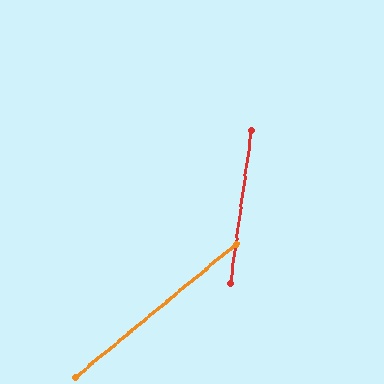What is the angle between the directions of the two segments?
Approximately 42 degrees.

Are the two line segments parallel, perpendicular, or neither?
Neither parallel nor perpendicular — they differ by about 42°.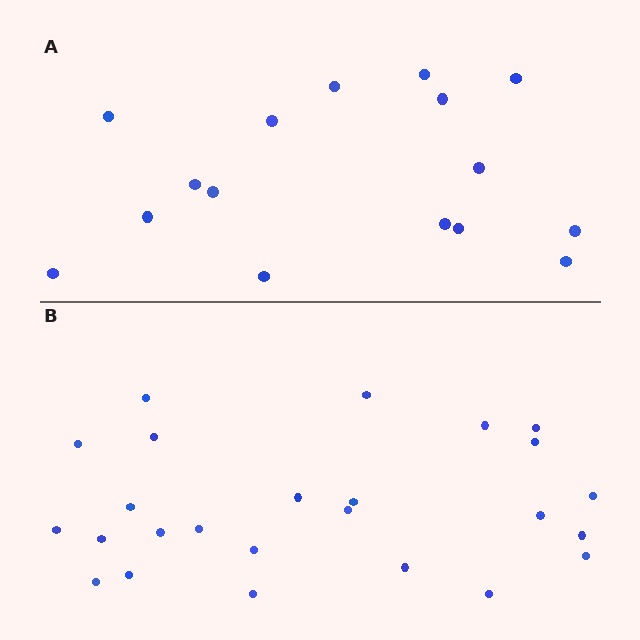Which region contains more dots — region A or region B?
Region B (the bottom region) has more dots.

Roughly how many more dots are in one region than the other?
Region B has roughly 8 or so more dots than region A.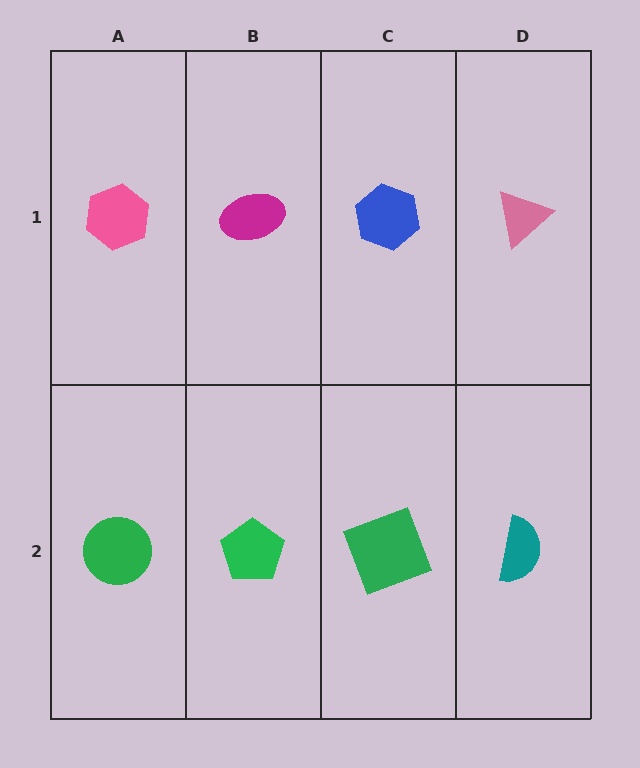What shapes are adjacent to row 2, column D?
A pink triangle (row 1, column D), a green square (row 2, column C).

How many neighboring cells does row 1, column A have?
2.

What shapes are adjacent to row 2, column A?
A pink hexagon (row 1, column A), a green pentagon (row 2, column B).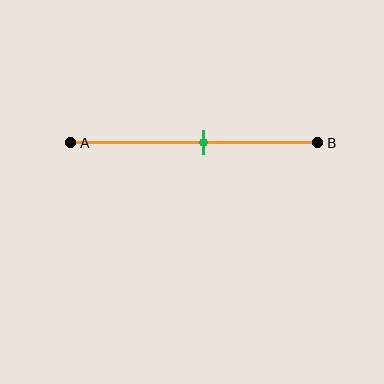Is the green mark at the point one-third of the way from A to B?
No, the mark is at about 55% from A, not at the 33% one-third point.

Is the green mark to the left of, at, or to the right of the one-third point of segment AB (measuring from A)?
The green mark is to the right of the one-third point of segment AB.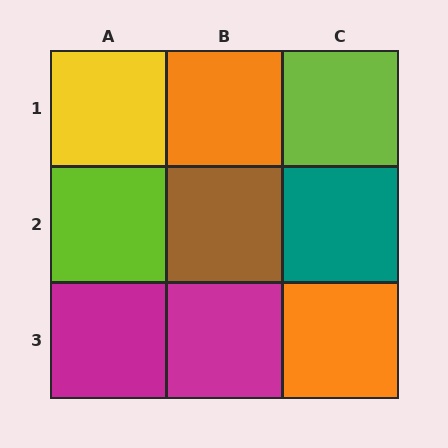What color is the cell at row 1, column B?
Orange.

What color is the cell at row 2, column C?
Teal.